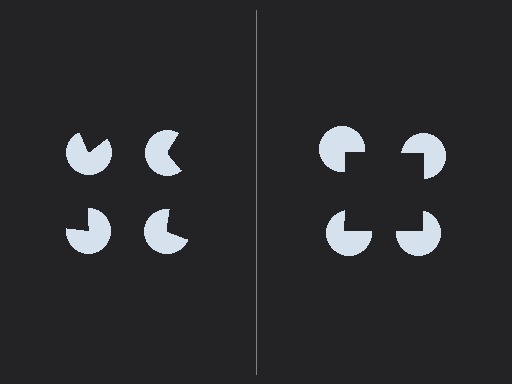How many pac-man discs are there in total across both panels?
8 — 4 on each side.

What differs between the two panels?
The pac-man discs are positioned identically on both sides; only the wedge orientations differ. On the right they align to a square; on the left they are misaligned.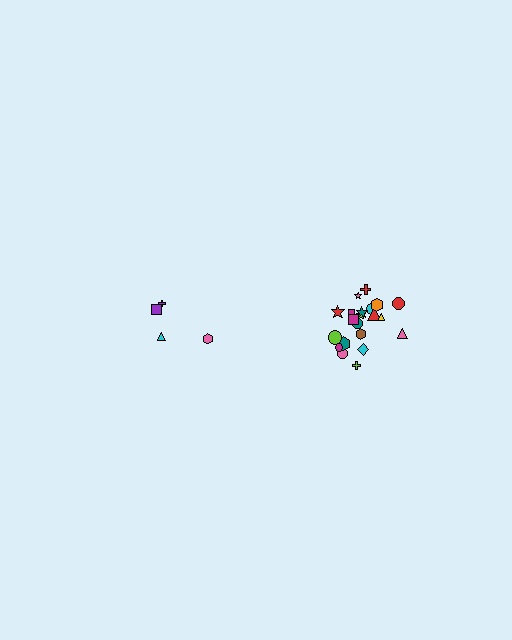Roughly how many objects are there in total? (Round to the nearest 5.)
Roughly 25 objects in total.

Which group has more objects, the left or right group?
The right group.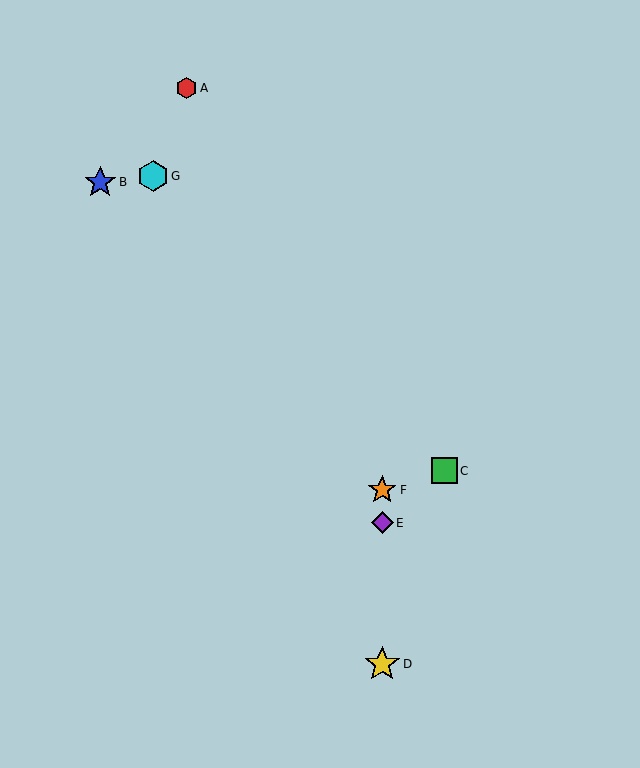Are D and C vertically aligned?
No, D is at x≈382 and C is at x≈444.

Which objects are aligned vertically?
Objects D, E, F are aligned vertically.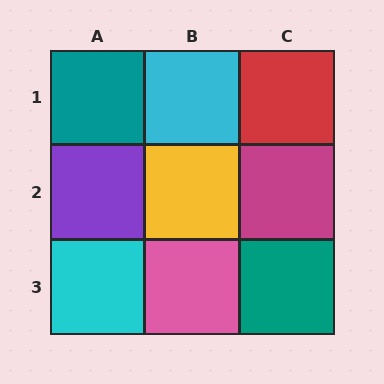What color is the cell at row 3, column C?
Teal.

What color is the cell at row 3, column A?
Cyan.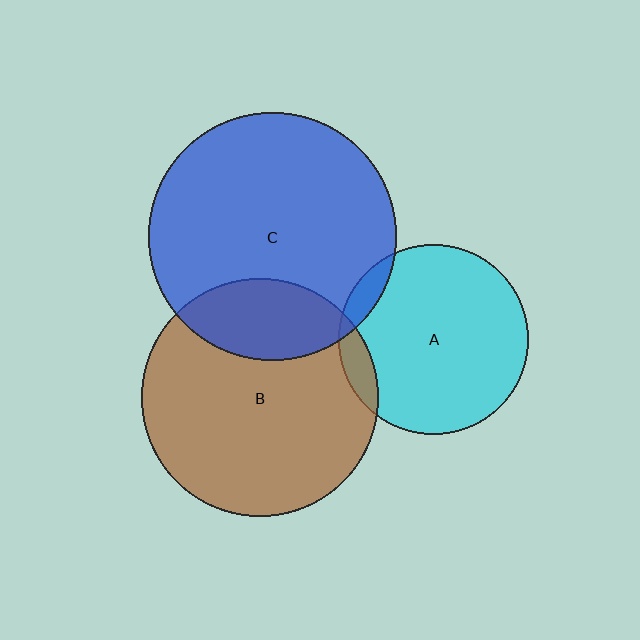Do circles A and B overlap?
Yes.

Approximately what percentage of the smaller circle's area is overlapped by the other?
Approximately 10%.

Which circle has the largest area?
Circle C (blue).